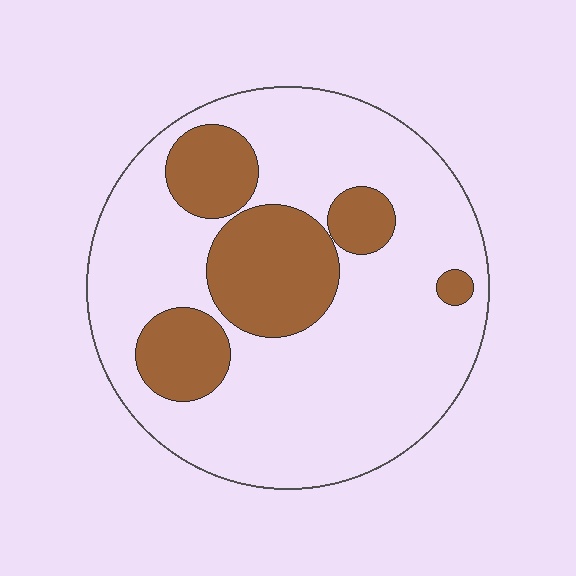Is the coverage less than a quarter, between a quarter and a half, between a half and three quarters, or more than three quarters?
Between a quarter and a half.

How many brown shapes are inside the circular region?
5.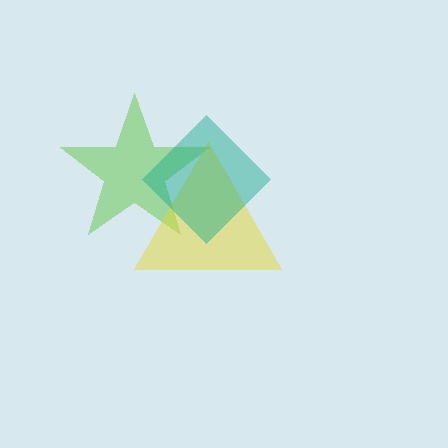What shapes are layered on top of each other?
The layered shapes are: a lime star, a yellow triangle, a teal diamond.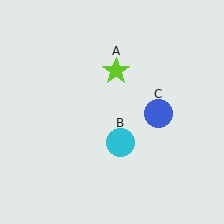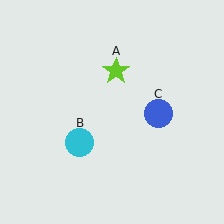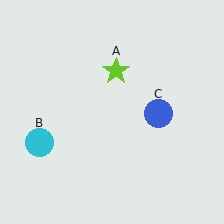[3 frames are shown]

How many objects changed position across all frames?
1 object changed position: cyan circle (object B).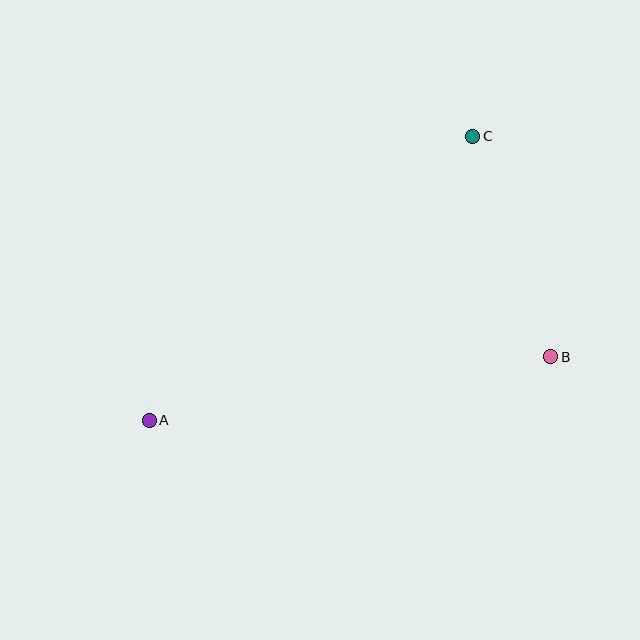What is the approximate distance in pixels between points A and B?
The distance between A and B is approximately 407 pixels.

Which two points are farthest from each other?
Points A and C are farthest from each other.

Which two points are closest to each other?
Points B and C are closest to each other.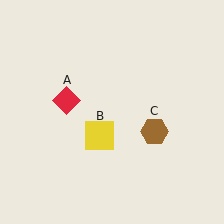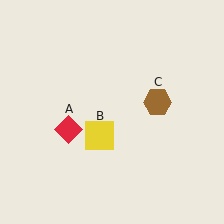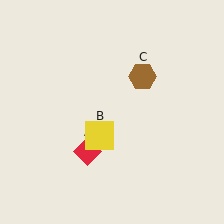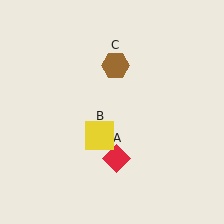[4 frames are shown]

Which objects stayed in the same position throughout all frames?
Yellow square (object B) remained stationary.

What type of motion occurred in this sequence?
The red diamond (object A), brown hexagon (object C) rotated counterclockwise around the center of the scene.